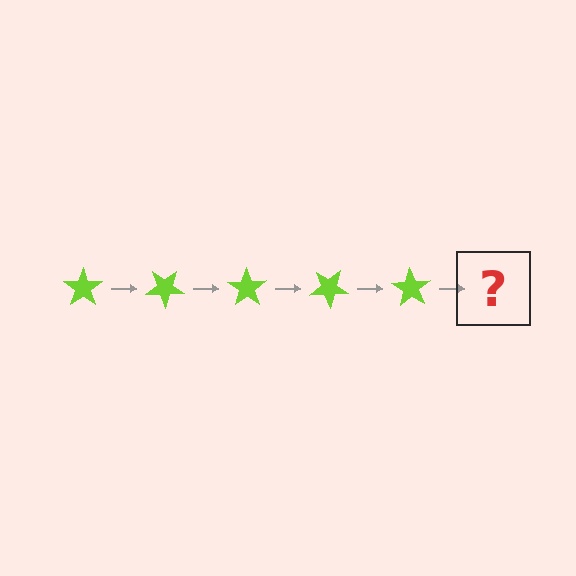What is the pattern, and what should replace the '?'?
The pattern is that the star rotates 35 degrees each step. The '?' should be a lime star rotated 175 degrees.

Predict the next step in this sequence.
The next step is a lime star rotated 175 degrees.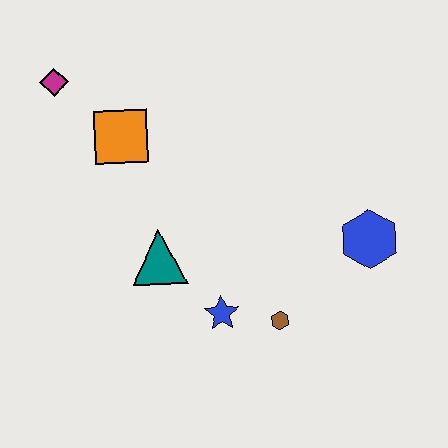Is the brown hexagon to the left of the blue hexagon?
Yes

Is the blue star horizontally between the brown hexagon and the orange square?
Yes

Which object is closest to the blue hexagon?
The brown hexagon is closest to the blue hexagon.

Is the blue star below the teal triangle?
Yes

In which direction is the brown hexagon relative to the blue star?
The brown hexagon is to the right of the blue star.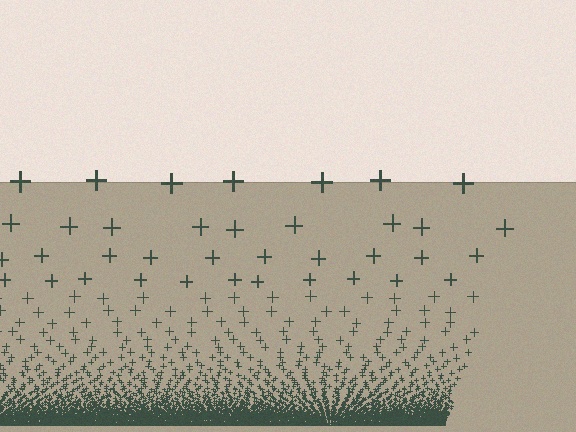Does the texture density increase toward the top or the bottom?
Density increases toward the bottom.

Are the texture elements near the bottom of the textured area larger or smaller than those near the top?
Smaller. The gradient is inverted — elements near the bottom are smaller and denser.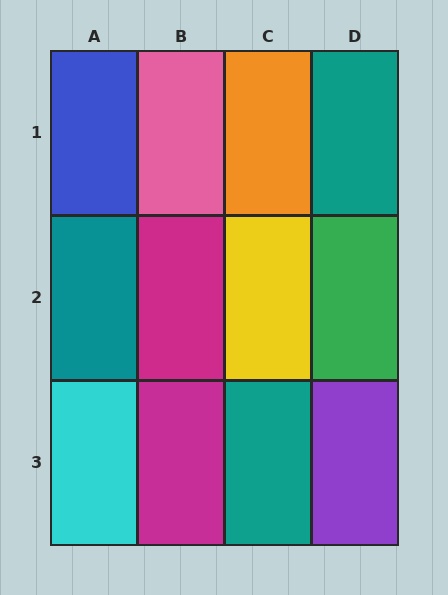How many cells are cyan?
1 cell is cyan.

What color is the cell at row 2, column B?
Magenta.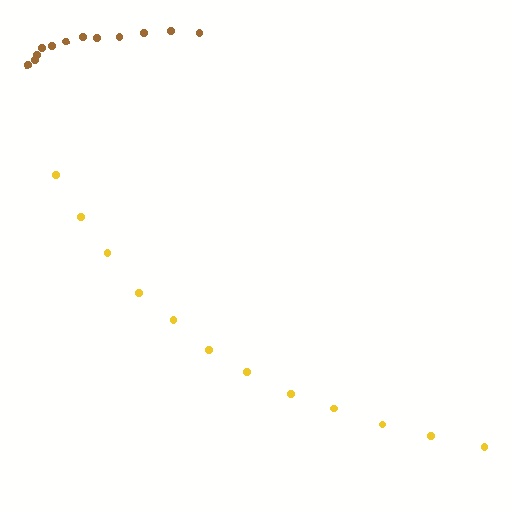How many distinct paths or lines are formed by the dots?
There are 2 distinct paths.